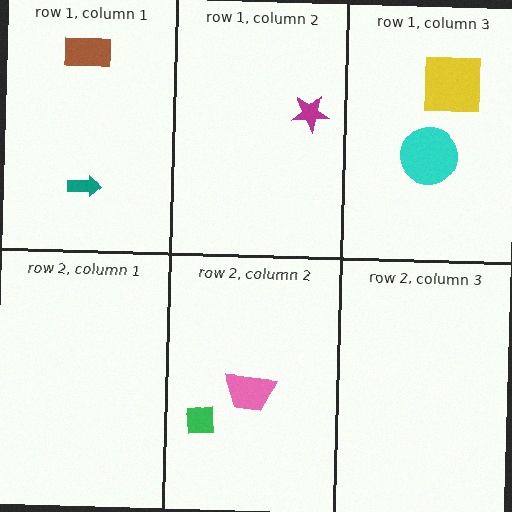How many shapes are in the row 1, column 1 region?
2.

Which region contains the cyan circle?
The row 1, column 3 region.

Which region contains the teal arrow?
The row 1, column 1 region.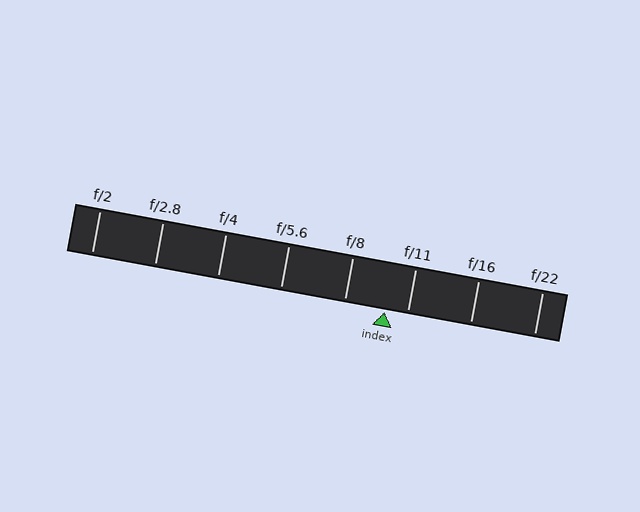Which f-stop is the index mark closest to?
The index mark is closest to f/11.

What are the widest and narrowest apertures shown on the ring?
The widest aperture shown is f/2 and the narrowest is f/22.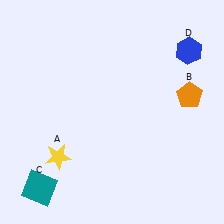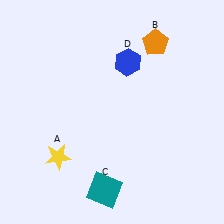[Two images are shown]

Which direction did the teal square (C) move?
The teal square (C) moved right.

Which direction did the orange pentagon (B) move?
The orange pentagon (B) moved up.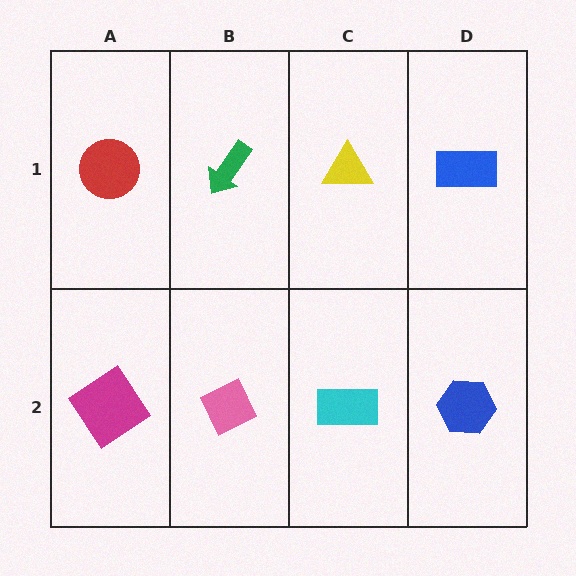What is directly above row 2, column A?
A red circle.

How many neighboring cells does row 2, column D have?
2.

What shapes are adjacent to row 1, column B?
A pink diamond (row 2, column B), a red circle (row 1, column A), a yellow triangle (row 1, column C).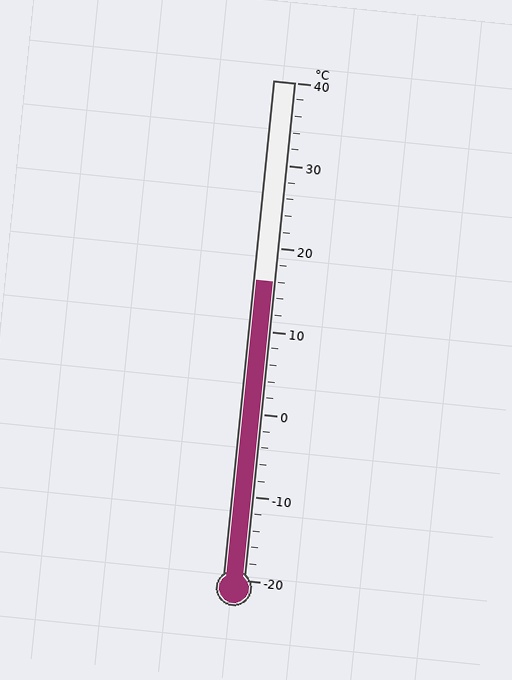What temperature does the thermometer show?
The thermometer shows approximately 16°C.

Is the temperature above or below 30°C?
The temperature is below 30°C.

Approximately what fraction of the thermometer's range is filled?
The thermometer is filled to approximately 60% of its range.